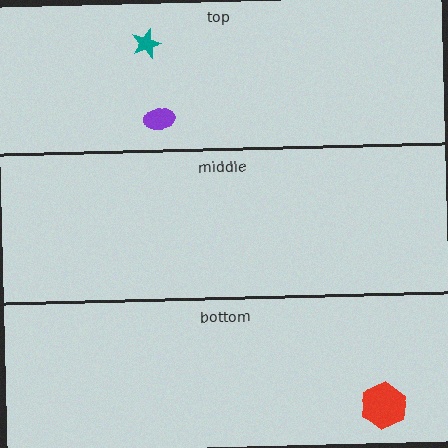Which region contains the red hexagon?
The bottom region.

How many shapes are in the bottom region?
1.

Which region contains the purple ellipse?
The top region.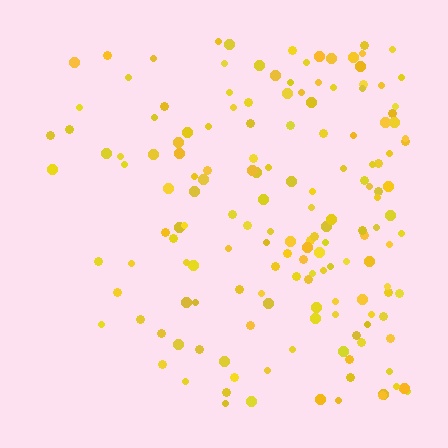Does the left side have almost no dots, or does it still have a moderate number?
Still a moderate number, just noticeably fewer than the right.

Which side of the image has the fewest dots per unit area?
The left.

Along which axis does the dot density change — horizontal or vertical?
Horizontal.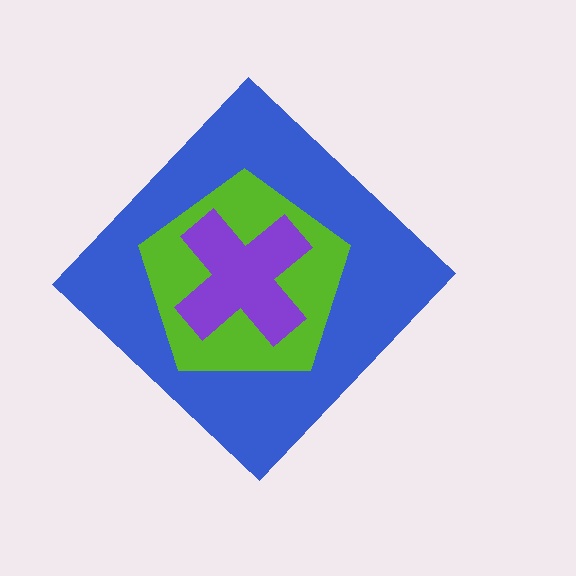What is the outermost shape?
The blue diamond.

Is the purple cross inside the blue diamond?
Yes.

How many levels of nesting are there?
3.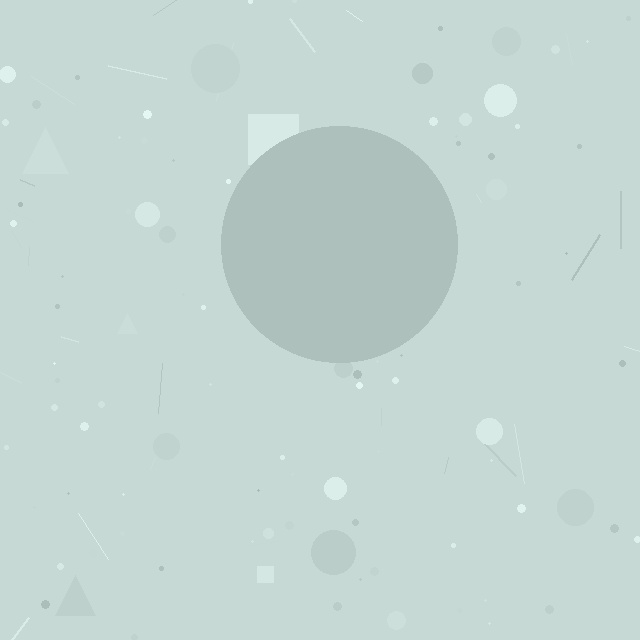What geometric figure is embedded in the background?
A circle is embedded in the background.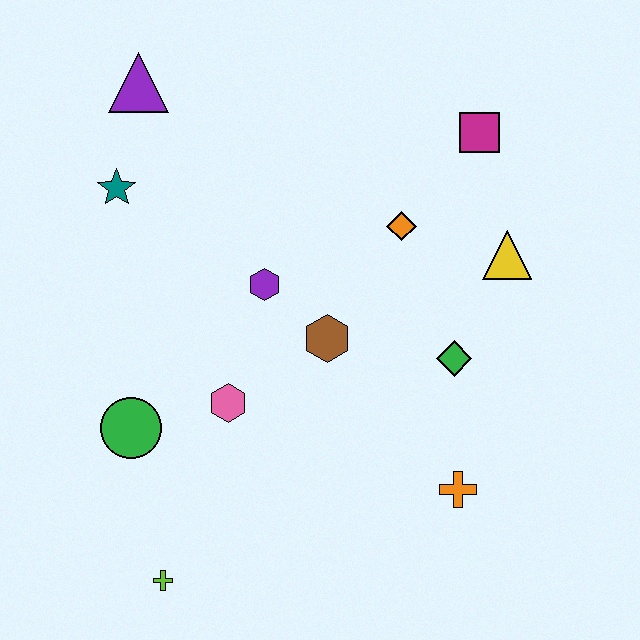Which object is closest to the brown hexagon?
The purple hexagon is closest to the brown hexagon.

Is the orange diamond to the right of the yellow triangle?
No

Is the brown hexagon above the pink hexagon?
Yes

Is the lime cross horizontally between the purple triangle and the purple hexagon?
Yes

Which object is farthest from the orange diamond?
The lime cross is farthest from the orange diamond.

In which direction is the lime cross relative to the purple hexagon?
The lime cross is below the purple hexagon.